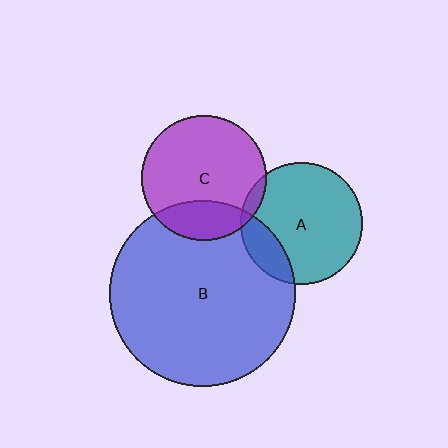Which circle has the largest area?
Circle B (blue).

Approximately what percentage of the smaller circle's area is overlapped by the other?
Approximately 20%.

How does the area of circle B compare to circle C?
Approximately 2.2 times.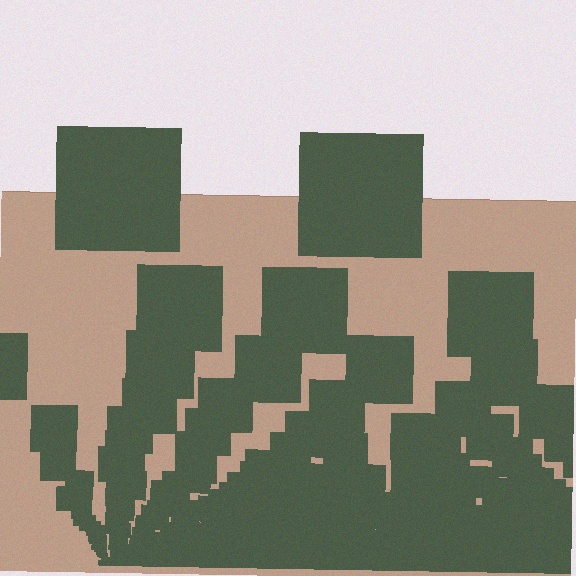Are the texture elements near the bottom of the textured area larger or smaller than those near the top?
Smaller. The gradient is inverted — elements near the bottom are smaller and denser.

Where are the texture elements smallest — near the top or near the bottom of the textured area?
Near the bottom.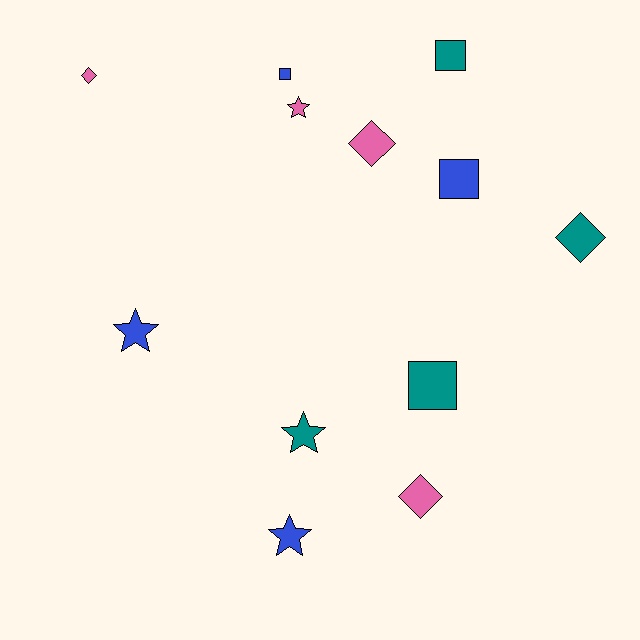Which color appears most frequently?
Pink, with 4 objects.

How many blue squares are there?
There are 2 blue squares.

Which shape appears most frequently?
Square, with 4 objects.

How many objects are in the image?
There are 12 objects.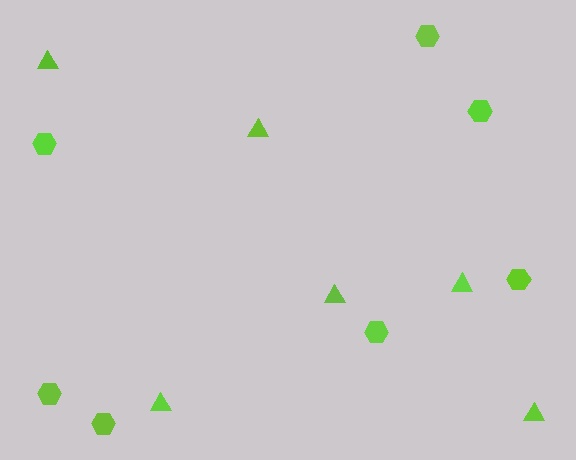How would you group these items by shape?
There are 2 groups: one group of hexagons (7) and one group of triangles (6).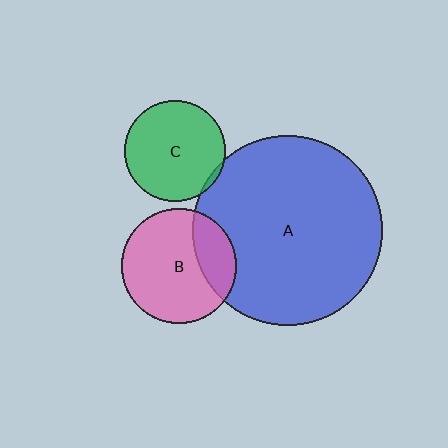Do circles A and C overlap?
Yes.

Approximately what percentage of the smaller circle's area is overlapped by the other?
Approximately 5%.